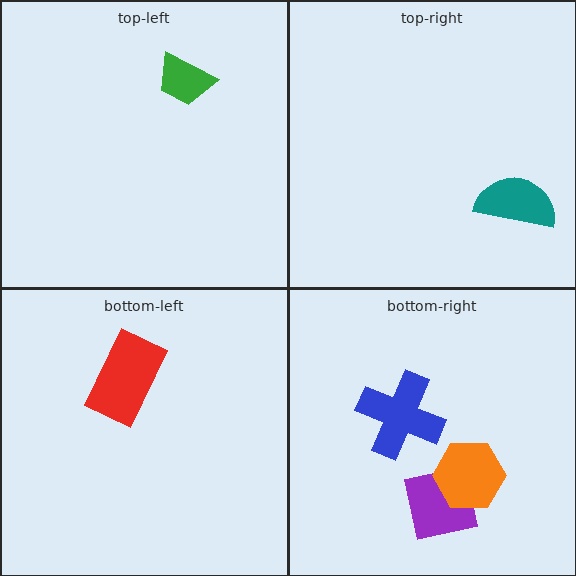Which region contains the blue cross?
The bottom-right region.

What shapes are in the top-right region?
The teal semicircle.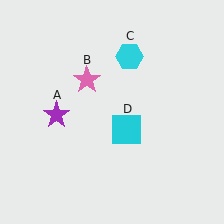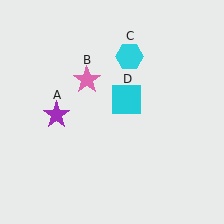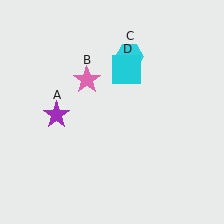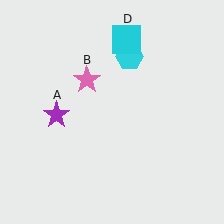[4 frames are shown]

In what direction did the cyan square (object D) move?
The cyan square (object D) moved up.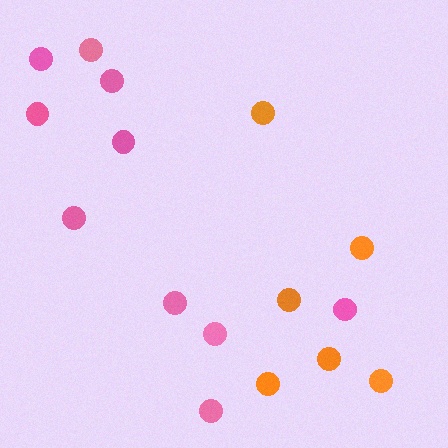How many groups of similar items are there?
There are 2 groups: one group of pink circles (10) and one group of orange circles (6).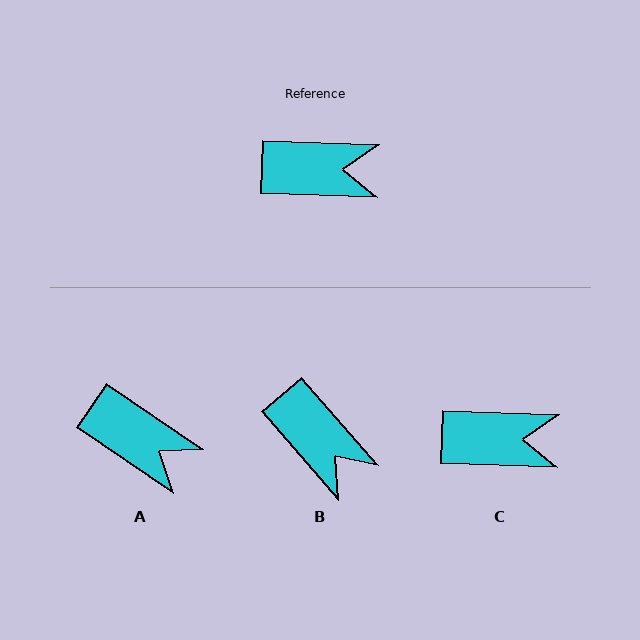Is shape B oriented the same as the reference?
No, it is off by about 47 degrees.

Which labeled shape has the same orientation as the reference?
C.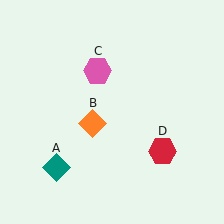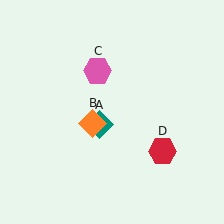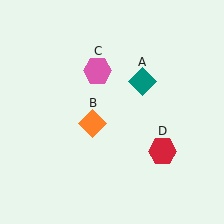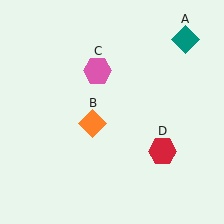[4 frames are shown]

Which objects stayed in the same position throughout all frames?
Orange diamond (object B) and pink hexagon (object C) and red hexagon (object D) remained stationary.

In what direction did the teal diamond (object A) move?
The teal diamond (object A) moved up and to the right.